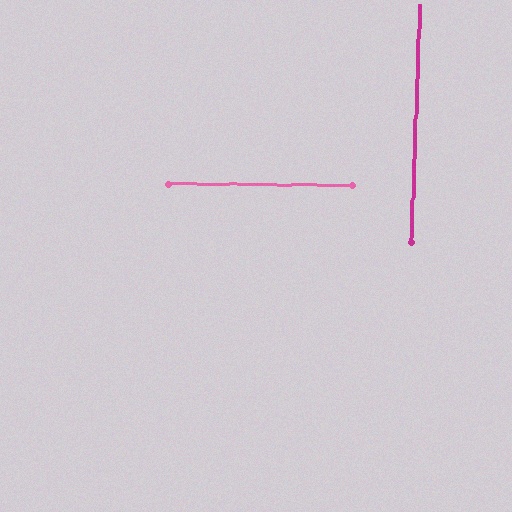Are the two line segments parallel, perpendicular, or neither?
Perpendicular — they meet at approximately 88°.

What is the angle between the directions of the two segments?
Approximately 88 degrees.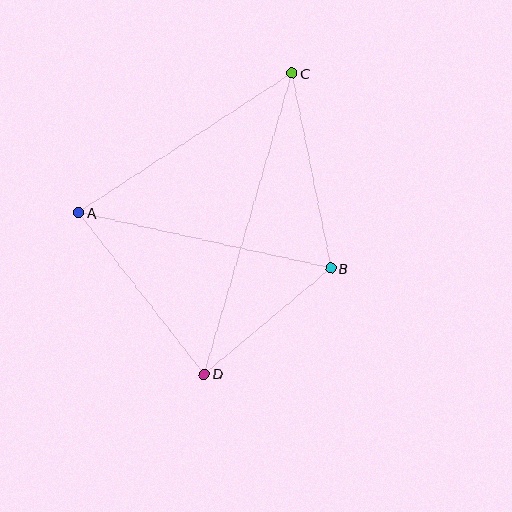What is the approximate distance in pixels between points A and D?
The distance between A and D is approximately 204 pixels.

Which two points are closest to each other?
Points B and D are closest to each other.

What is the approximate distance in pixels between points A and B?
The distance between A and B is approximately 258 pixels.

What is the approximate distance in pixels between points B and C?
The distance between B and C is approximately 198 pixels.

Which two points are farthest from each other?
Points C and D are farthest from each other.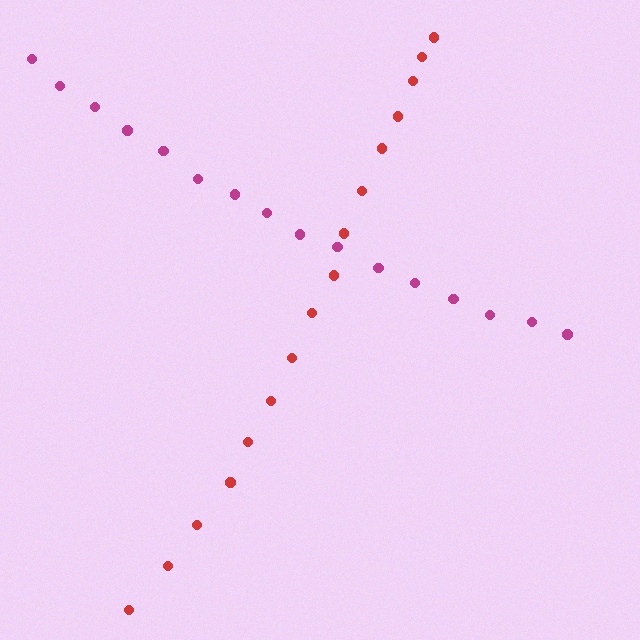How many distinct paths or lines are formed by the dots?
There are 2 distinct paths.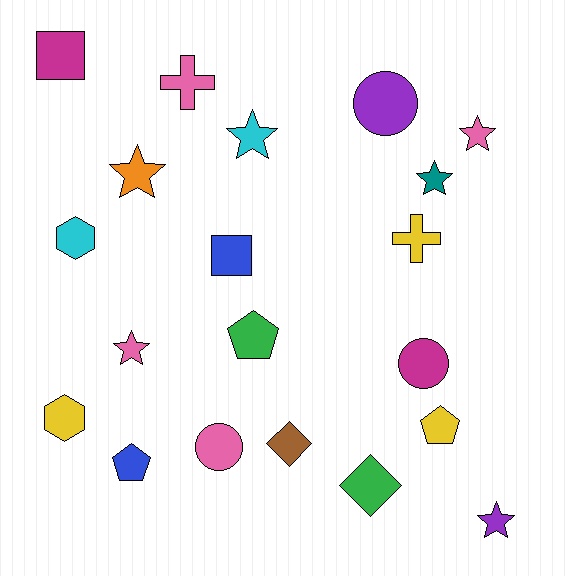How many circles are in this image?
There are 3 circles.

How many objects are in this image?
There are 20 objects.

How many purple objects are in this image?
There are 2 purple objects.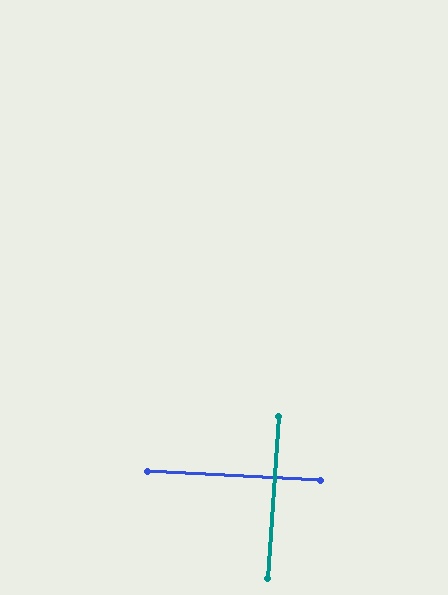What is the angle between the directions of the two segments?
Approximately 89 degrees.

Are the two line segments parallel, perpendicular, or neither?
Perpendicular — they meet at approximately 89°.